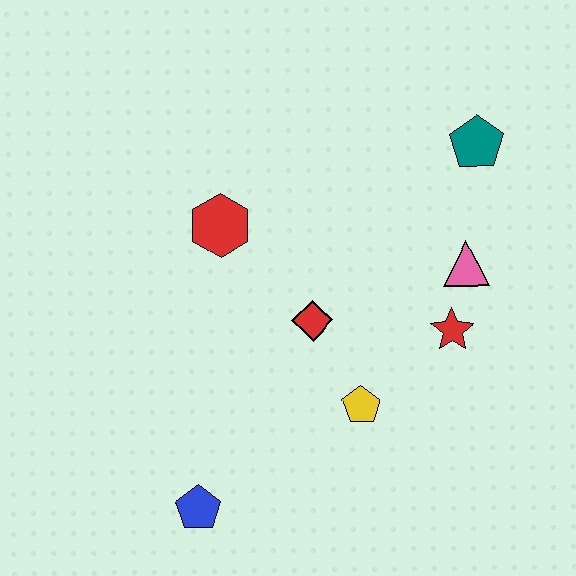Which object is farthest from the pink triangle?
The blue pentagon is farthest from the pink triangle.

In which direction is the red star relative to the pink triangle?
The red star is below the pink triangle.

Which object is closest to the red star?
The pink triangle is closest to the red star.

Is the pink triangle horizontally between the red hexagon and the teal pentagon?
Yes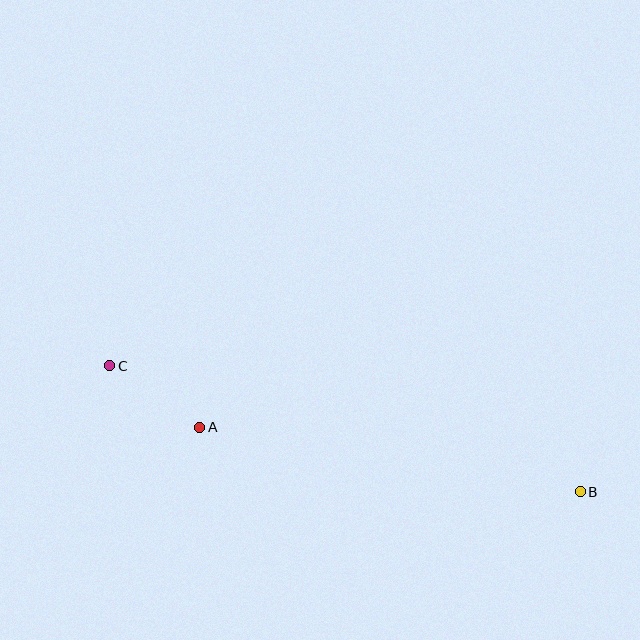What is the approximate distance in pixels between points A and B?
The distance between A and B is approximately 385 pixels.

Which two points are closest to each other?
Points A and C are closest to each other.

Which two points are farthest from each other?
Points B and C are farthest from each other.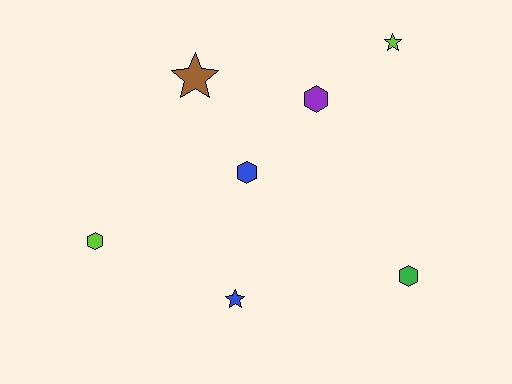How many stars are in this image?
There are 3 stars.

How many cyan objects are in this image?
There are no cyan objects.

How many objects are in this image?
There are 7 objects.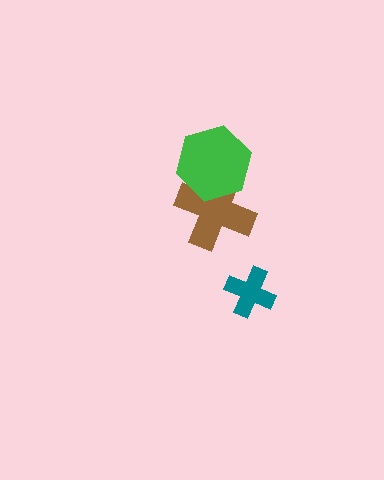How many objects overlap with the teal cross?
0 objects overlap with the teal cross.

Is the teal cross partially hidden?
No, no other shape covers it.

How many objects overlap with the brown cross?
1 object overlaps with the brown cross.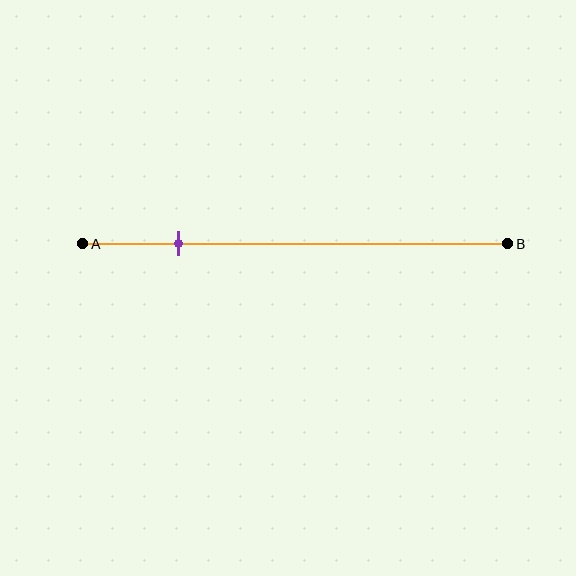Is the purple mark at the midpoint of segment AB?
No, the mark is at about 25% from A, not at the 50% midpoint.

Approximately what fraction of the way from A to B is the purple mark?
The purple mark is approximately 25% of the way from A to B.